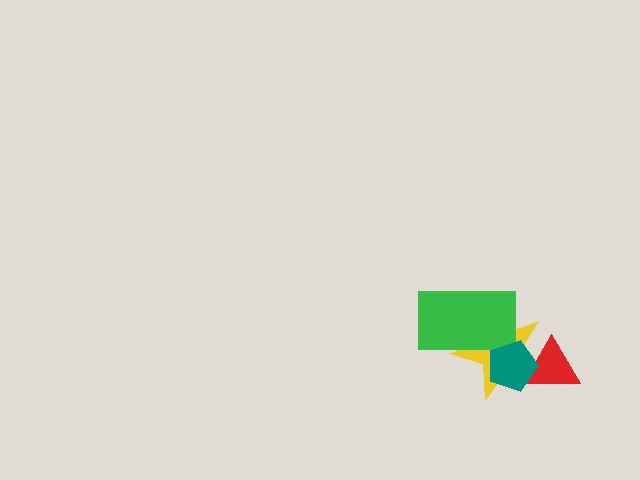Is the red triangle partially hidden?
Yes, it is partially covered by another shape.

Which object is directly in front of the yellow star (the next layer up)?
The red triangle is directly in front of the yellow star.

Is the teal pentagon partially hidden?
No, no other shape covers it.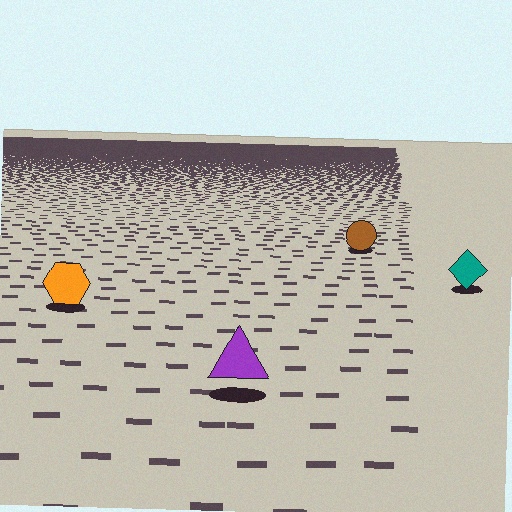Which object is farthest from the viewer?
The brown circle is farthest from the viewer. It appears smaller and the ground texture around it is denser.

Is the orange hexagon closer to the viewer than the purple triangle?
No. The purple triangle is closer — you can tell from the texture gradient: the ground texture is coarser near it.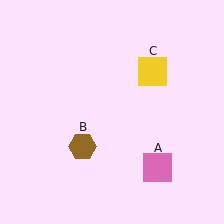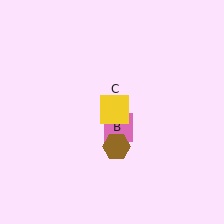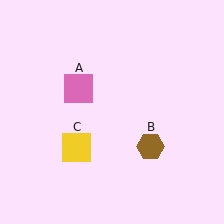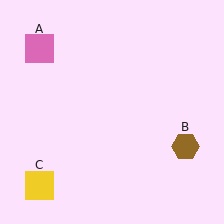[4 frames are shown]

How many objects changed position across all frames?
3 objects changed position: pink square (object A), brown hexagon (object B), yellow square (object C).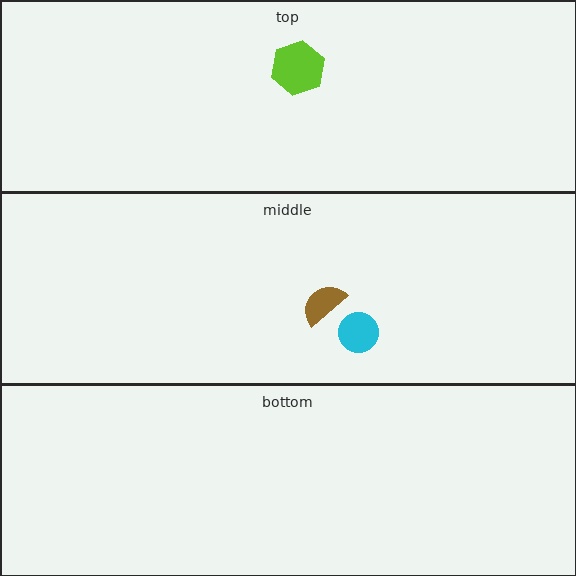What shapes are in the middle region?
The cyan circle, the brown semicircle.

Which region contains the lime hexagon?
The top region.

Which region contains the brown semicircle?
The middle region.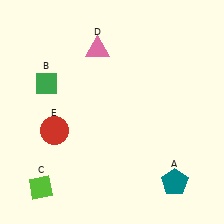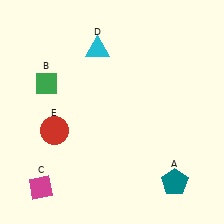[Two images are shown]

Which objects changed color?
C changed from lime to magenta. D changed from pink to cyan.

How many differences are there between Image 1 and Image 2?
There are 2 differences between the two images.